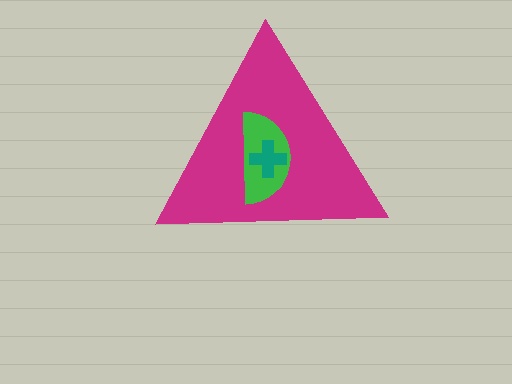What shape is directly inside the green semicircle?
The teal cross.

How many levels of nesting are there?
3.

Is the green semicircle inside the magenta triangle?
Yes.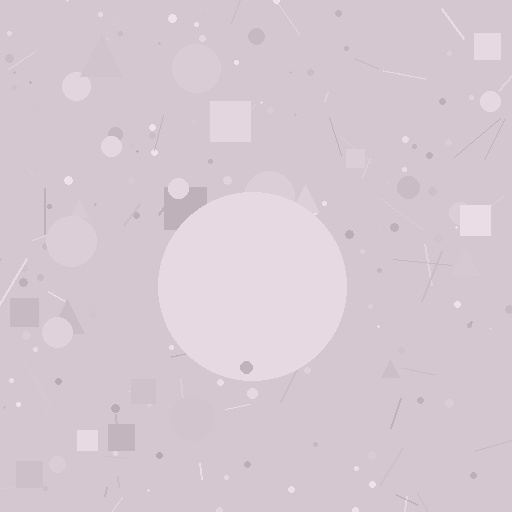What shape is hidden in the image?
A circle is hidden in the image.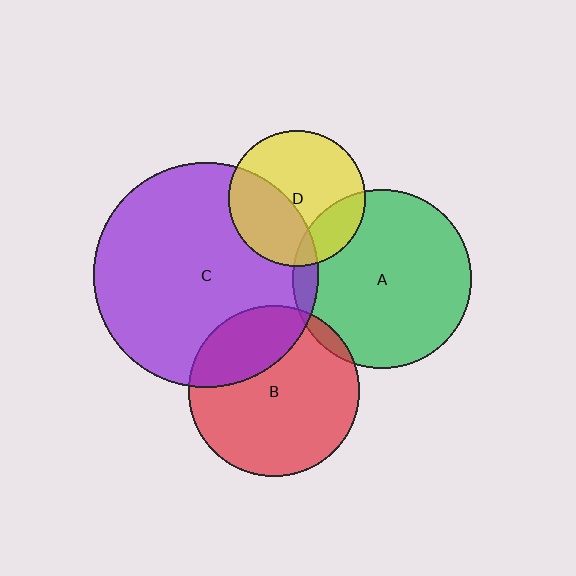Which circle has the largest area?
Circle C (purple).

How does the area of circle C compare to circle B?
Approximately 1.7 times.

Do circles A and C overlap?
Yes.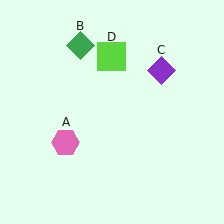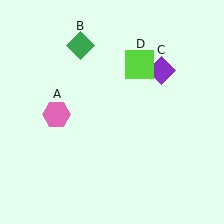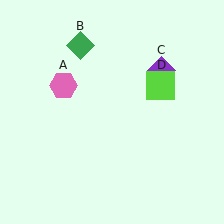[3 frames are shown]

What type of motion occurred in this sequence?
The pink hexagon (object A), lime square (object D) rotated clockwise around the center of the scene.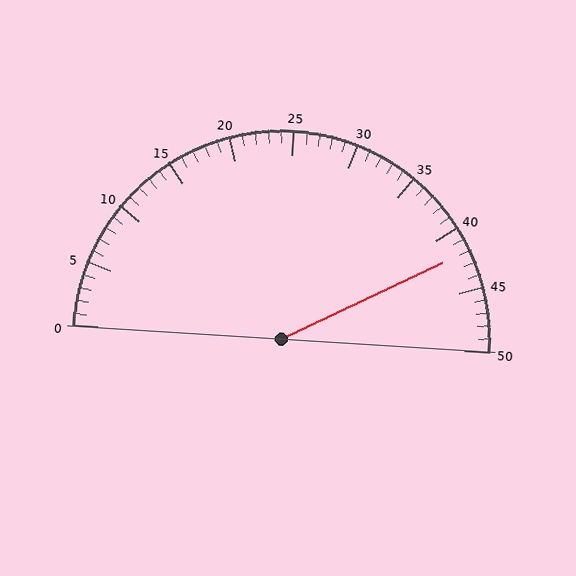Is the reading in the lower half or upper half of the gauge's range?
The reading is in the upper half of the range (0 to 50).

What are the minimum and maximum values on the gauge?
The gauge ranges from 0 to 50.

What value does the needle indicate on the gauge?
The needle indicates approximately 42.